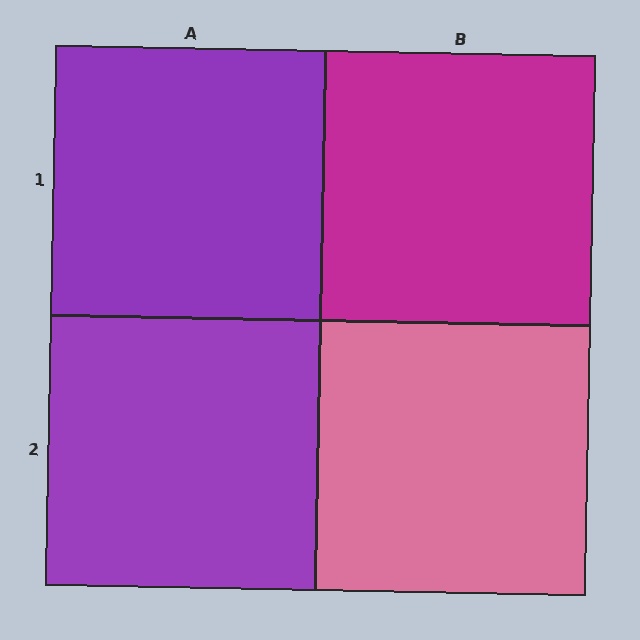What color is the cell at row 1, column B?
Magenta.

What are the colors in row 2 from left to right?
Purple, pink.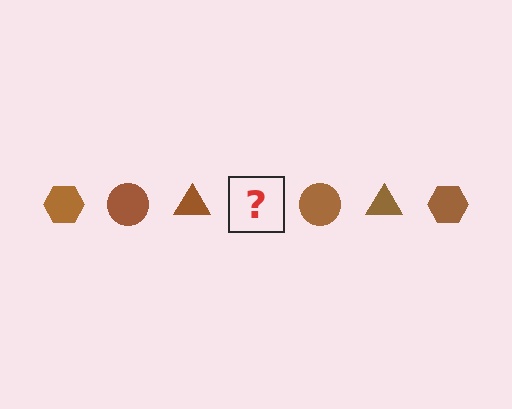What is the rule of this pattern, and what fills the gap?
The rule is that the pattern cycles through hexagon, circle, triangle shapes in brown. The gap should be filled with a brown hexagon.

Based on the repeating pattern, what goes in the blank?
The blank should be a brown hexagon.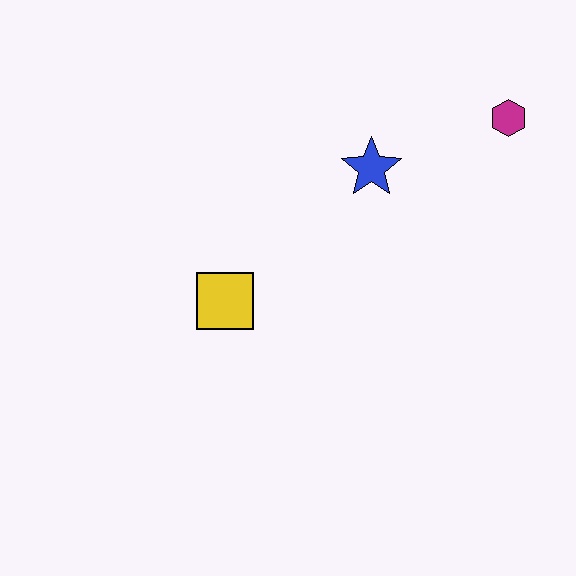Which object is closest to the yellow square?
The blue star is closest to the yellow square.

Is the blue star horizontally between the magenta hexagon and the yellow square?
Yes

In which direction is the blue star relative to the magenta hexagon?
The blue star is to the left of the magenta hexagon.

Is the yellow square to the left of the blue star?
Yes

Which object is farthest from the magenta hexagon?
The yellow square is farthest from the magenta hexagon.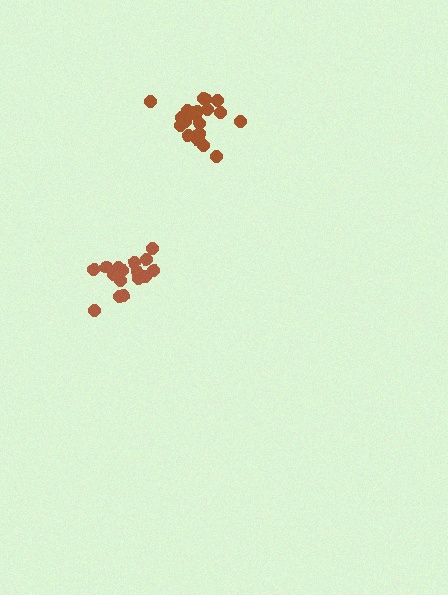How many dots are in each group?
Group 1: 21 dots, Group 2: 18 dots (39 total).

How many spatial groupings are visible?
There are 2 spatial groupings.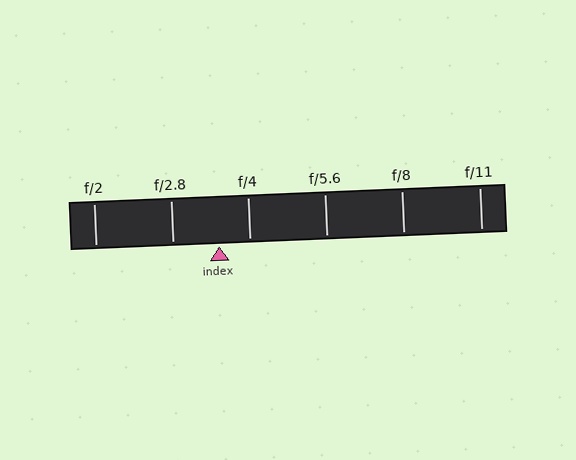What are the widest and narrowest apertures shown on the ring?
The widest aperture shown is f/2 and the narrowest is f/11.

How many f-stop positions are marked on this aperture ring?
There are 6 f-stop positions marked.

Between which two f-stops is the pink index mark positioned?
The index mark is between f/2.8 and f/4.